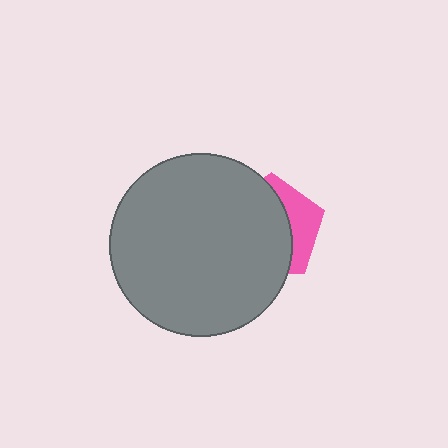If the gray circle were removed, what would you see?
You would see the complete pink pentagon.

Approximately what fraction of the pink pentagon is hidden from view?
Roughly 68% of the pink pentagon is hidden behind the gray circle.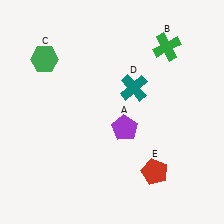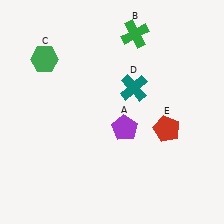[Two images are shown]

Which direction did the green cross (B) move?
The green cross (B) moved left.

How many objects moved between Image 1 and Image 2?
2 objects moved between the two images.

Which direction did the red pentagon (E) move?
The red pentagon (E) moved up.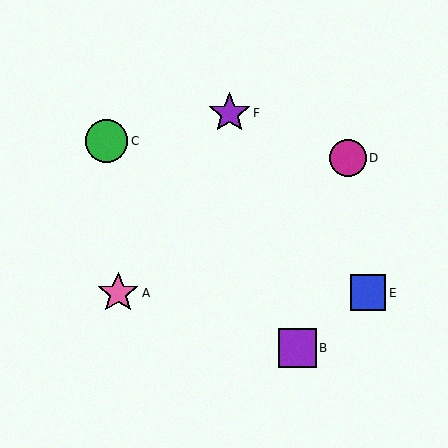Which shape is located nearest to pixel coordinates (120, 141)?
The green circle (labeled C) at (106, 141) is nearest to that location.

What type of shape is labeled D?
Shape D is a magenta circle.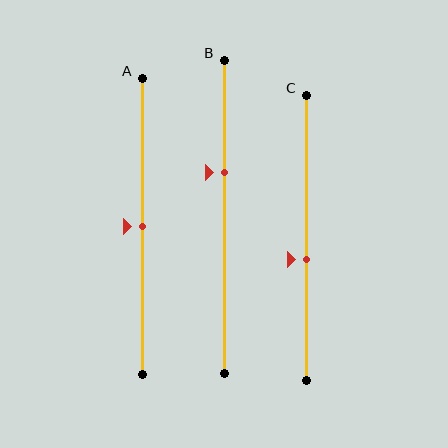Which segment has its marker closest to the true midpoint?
Segment A has its marker closest to the true midpoint.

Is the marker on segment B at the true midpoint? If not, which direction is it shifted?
No, the marker on segment B is shifted upward by about 14% of the segment length.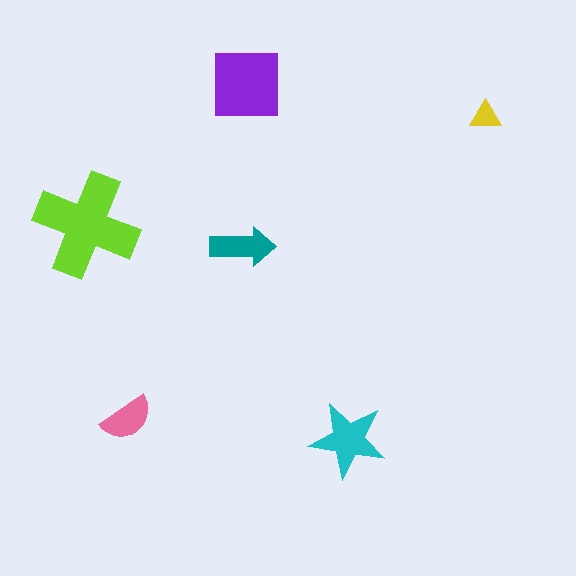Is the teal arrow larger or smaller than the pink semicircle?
Larger.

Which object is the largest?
The lime cross.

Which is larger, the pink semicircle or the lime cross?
The lime cross.